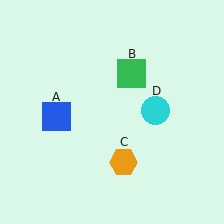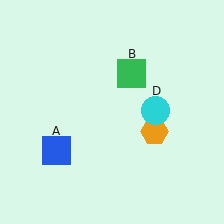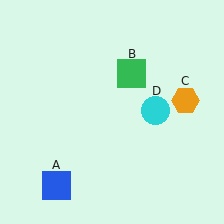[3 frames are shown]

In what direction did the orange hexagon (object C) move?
The orange hexagon (object C) moved up and to the right.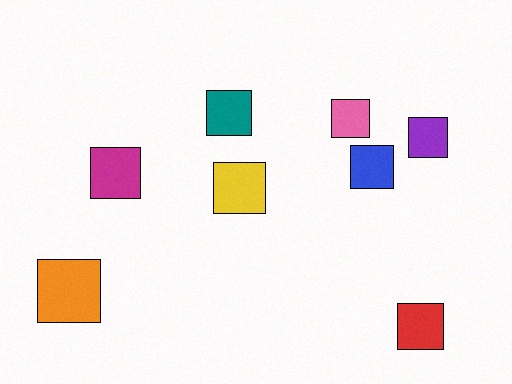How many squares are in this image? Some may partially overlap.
There are 8 squares.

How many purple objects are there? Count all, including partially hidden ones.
There is 1 purple object.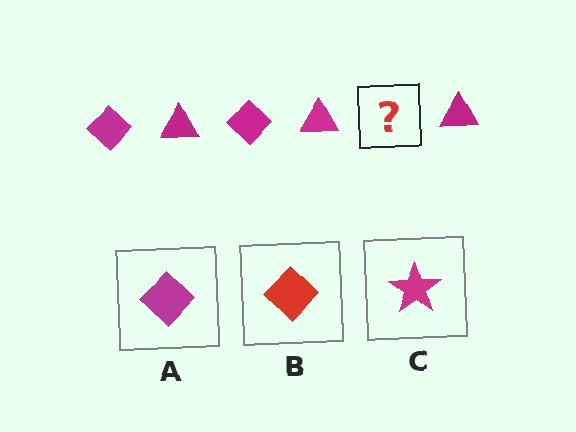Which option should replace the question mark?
Option A.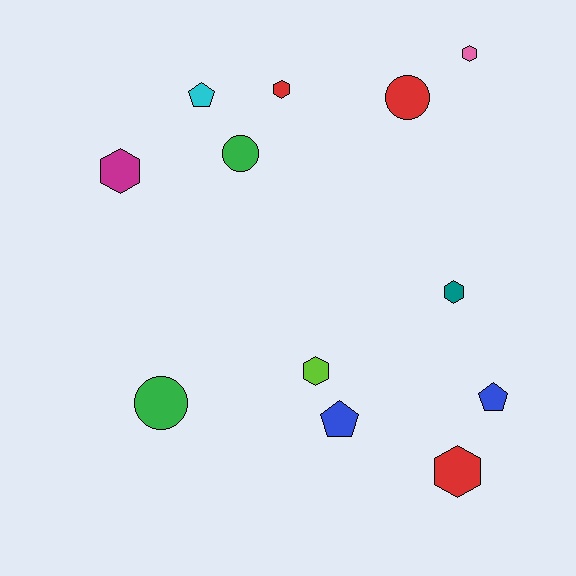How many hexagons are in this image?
There are 6 hexagons.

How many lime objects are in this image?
There is 1 lime object.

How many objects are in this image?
There are 12 objects.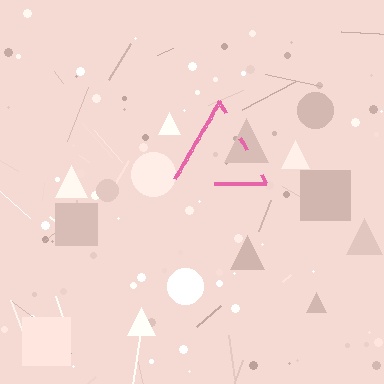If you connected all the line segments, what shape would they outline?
They would outline a triangle.